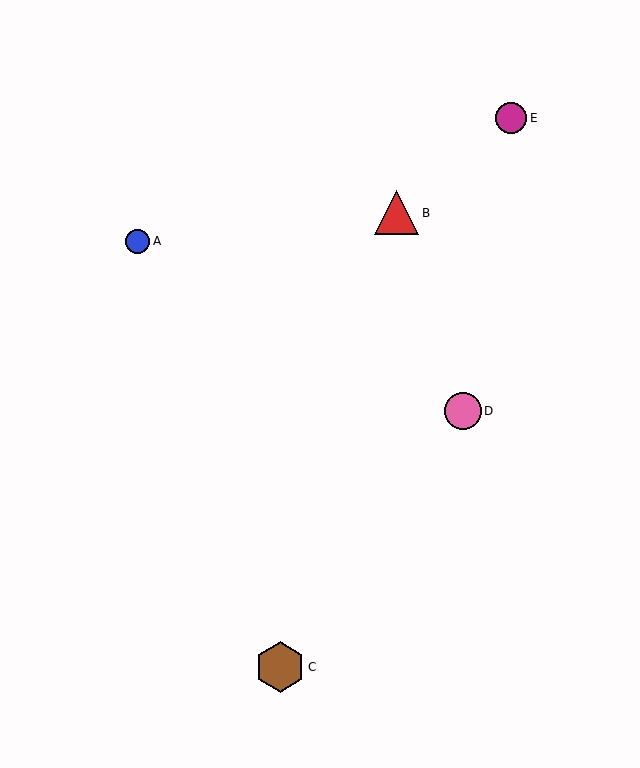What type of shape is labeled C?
Shape C is a brown hexagon.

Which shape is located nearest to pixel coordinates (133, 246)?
The blue circle (labeled A) at (138, 241) is nearest to that location.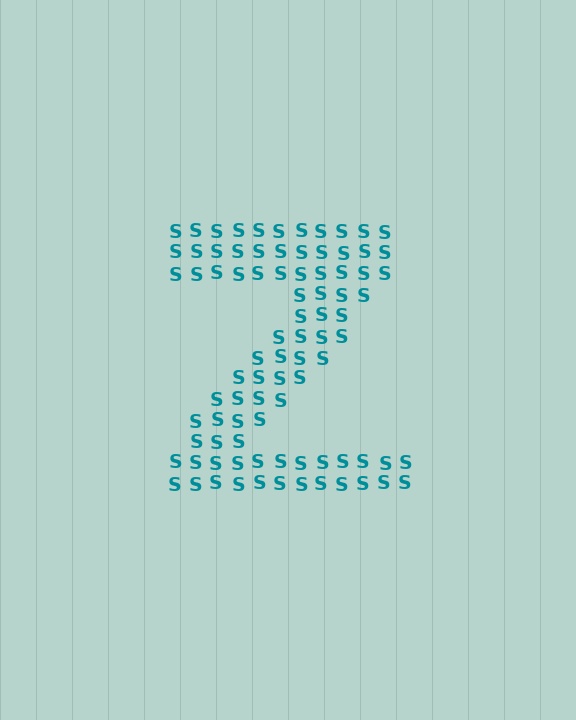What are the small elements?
The small elements are letter S's.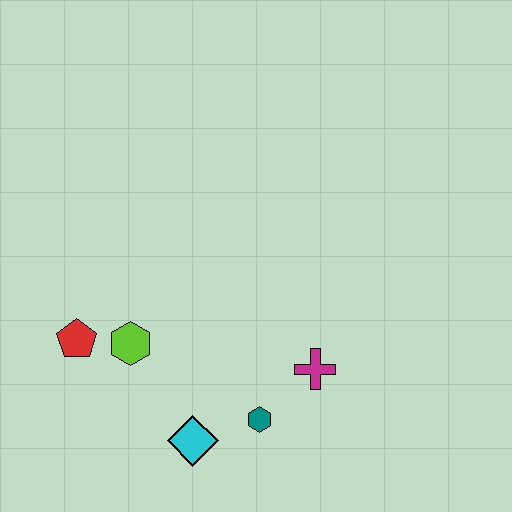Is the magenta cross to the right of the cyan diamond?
Yes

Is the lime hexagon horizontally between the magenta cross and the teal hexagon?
No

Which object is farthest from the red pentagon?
The magenta cross is farthest from the red pentagon.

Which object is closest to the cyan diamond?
The teal hexagon is closest to the cyan diamond.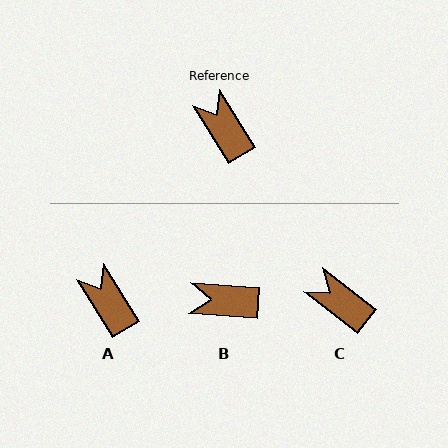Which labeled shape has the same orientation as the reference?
A.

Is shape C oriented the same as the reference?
No, it is off by about 20 degrees.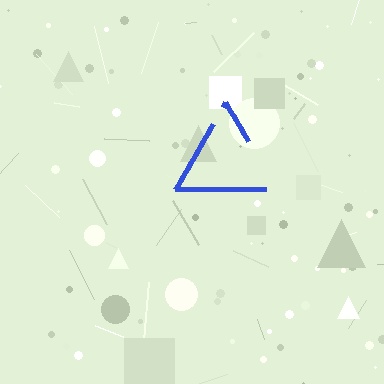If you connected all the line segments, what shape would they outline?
They would outline a triangle.